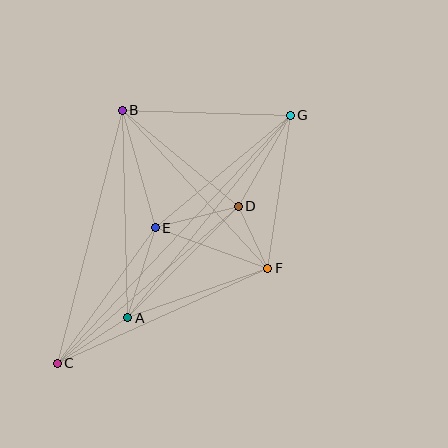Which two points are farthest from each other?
Points C and G are farthest from each other.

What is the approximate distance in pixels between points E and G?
The distance between E and G is approximately 176 pixels.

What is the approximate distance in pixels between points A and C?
The distance between A and C is approximately 84 pixels.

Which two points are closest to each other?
Points D and F are closest to each other.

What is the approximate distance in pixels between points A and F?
The distance between A and F is approximately 149 pixels.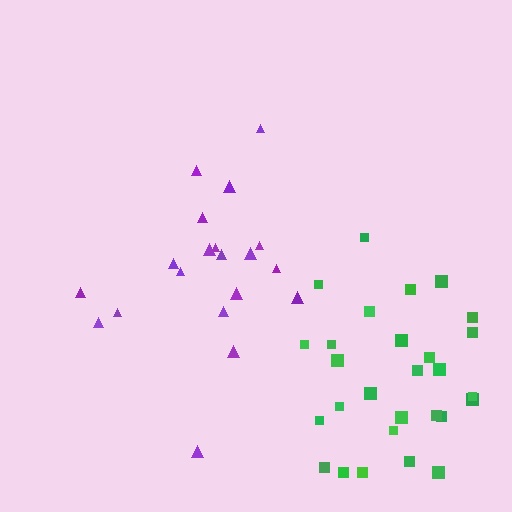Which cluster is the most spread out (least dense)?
Purple.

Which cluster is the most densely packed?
Green.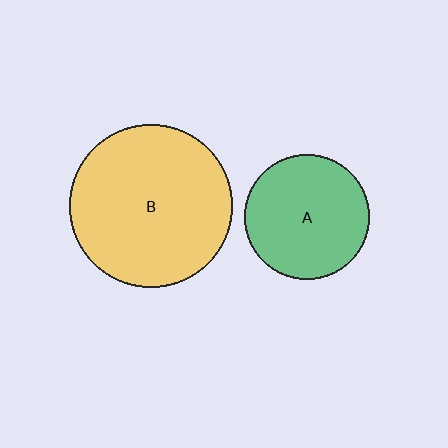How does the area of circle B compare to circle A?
Approximately 1.7 times.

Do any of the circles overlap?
No, none of the circles overlap.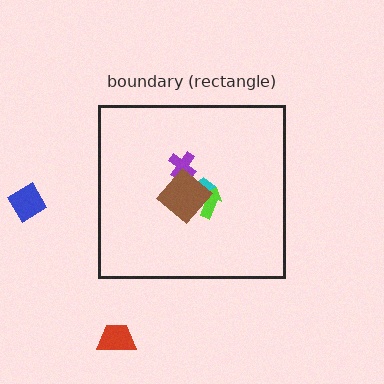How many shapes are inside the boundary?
4 inside, 2 outside.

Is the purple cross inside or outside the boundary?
Inside.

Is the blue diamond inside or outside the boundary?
Outside.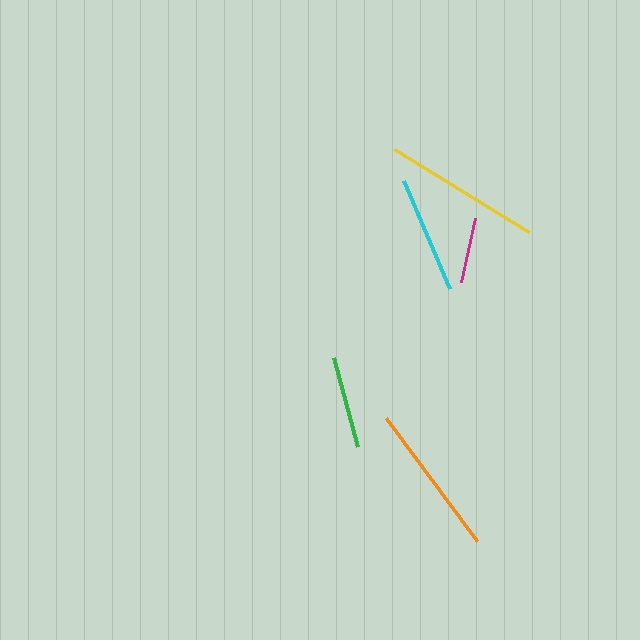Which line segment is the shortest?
The magenta line is the shortest at approximately 65 pixels.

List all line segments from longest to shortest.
From longest to shortest: yellow, orange, cyan, green, magenta.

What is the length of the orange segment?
The orange segment is approximately 152 pixels long.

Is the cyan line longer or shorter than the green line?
The cyan line is longer than the green line.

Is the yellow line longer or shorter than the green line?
The yellow line is longer than the green line.